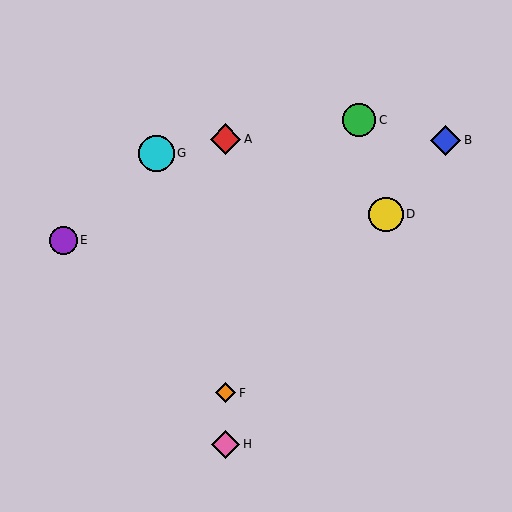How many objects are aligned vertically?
3 objects (A, F, H) are aligned vertically.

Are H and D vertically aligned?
No, H is at x≈226 and D is at x≈386.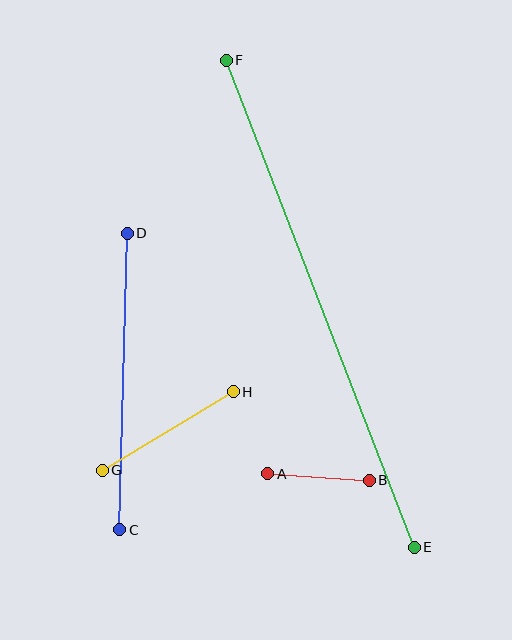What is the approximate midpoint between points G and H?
The midpoint is at approximately (168, 431) pixels.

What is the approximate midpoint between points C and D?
The midpoint is at approximately (124, 382) pixels.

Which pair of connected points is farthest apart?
Points E and F are farthest apart.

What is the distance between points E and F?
The distance is approximately 522 pixels.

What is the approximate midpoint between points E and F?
The midpoint is at approximately (320, 304) pixels.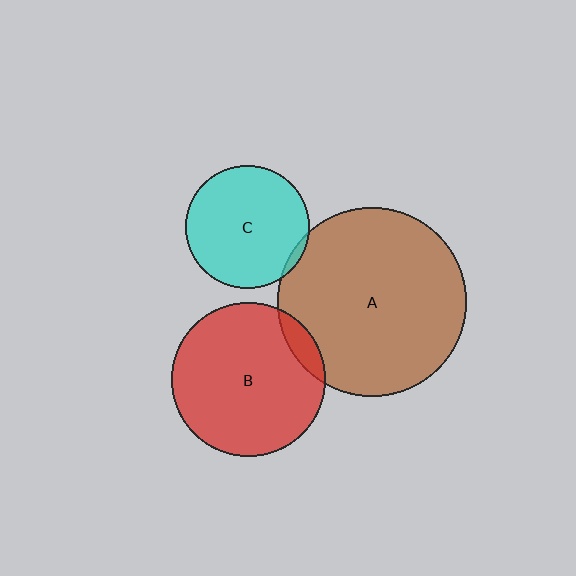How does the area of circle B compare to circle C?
Approximately 1.5 times.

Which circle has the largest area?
Circle A (brown).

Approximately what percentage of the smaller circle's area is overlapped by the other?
Approximately 10%.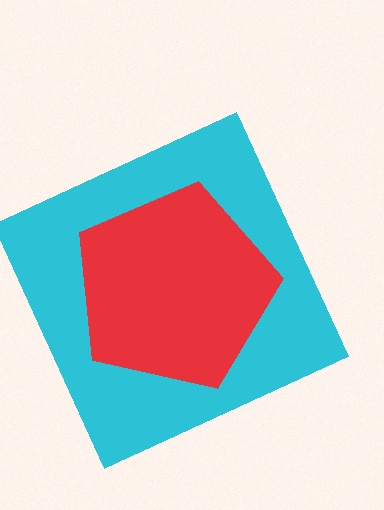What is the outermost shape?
The cyan square.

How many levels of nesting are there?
2.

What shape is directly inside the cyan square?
The red pentagon.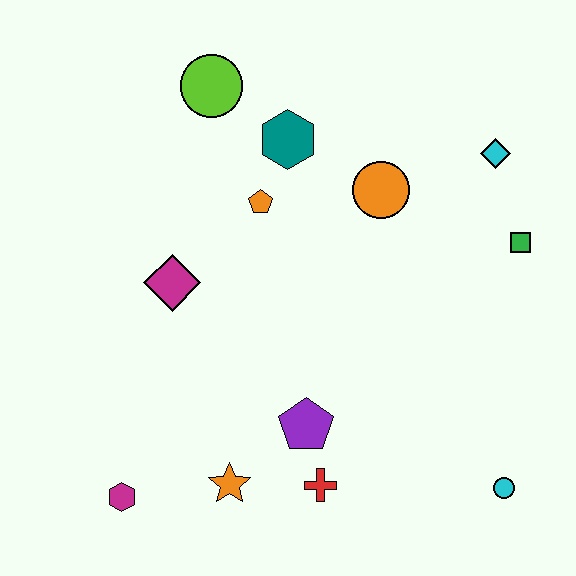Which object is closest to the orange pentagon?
The teal hexagon is closest to the orange pentagon.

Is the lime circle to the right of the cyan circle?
No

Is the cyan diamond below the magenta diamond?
No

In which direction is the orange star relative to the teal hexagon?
The orange star is below the teal hexagon.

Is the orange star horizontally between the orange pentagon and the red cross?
No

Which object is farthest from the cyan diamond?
The magenta hexagon is farthest from the cyan diamond.